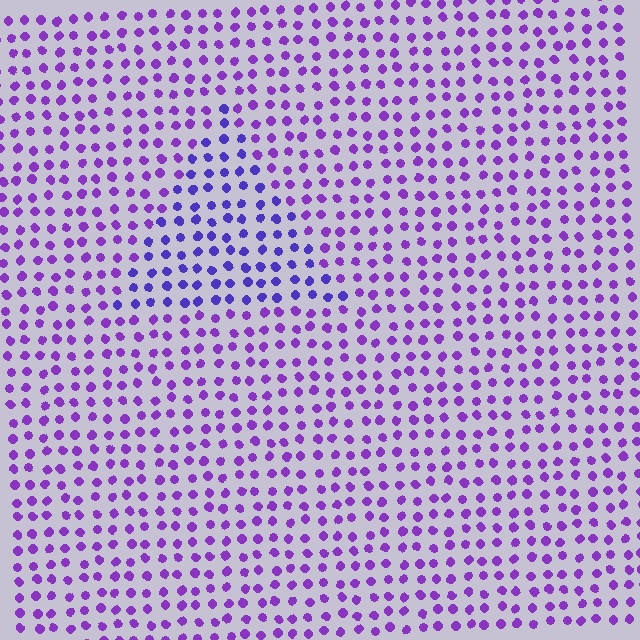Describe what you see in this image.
The image is filled with small purple elements in a uniform arrangement. A triangle-shaped region is visible where the elements are tinted to a slightly different hue, forming a subtle color boundary.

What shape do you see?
I see a triangle.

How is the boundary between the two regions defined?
The boundary is defined purely by a slight shift in hue (about 26 degrees). Spacing, size, and orientation are identical on both sides.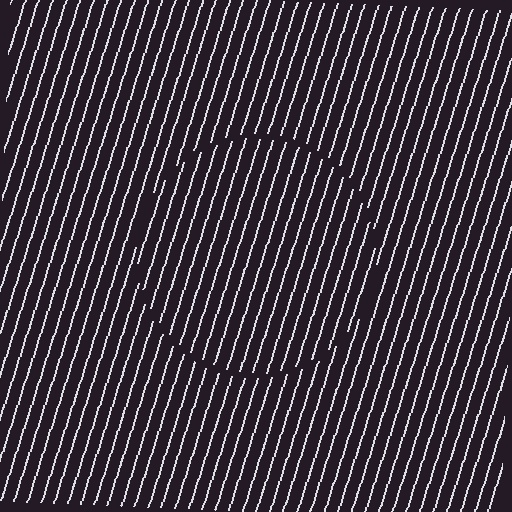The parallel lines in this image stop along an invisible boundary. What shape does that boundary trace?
An illusory circle. The interior of the shape contains the same grating, shifted by half a period — the contour is defined by the phase discontinuity where line-ends from the inner and outer gratings abut.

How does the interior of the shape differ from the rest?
The interior of the shape contains the same grating, shifted by half a period — the contour is defined by the phase discontinuity where line-ends from the inner and outer gratings abut.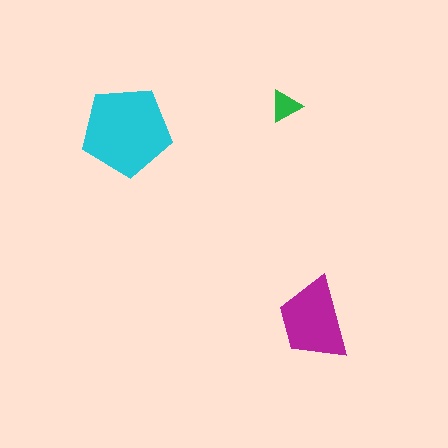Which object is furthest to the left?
The cyan pentagon is leftmost.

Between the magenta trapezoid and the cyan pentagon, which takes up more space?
The cyan pentagon.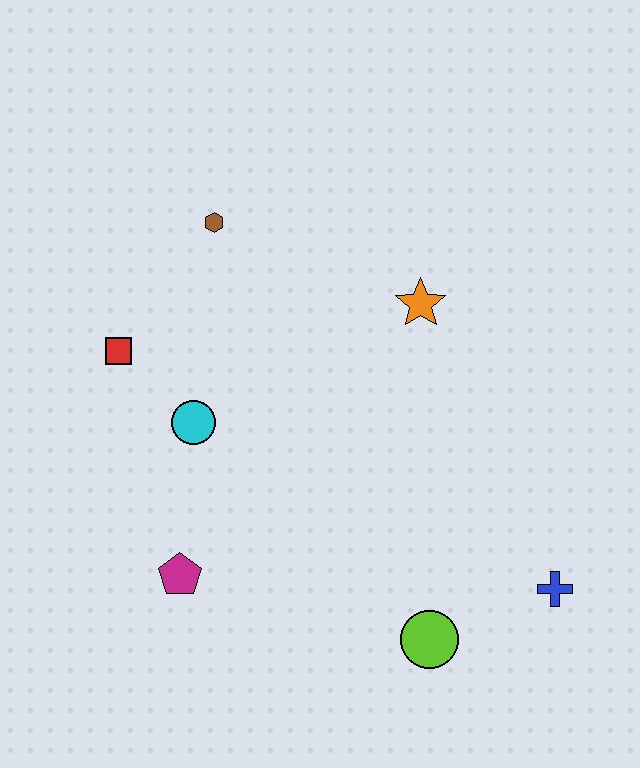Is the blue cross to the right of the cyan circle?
Yes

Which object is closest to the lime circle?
The blue cross is closest to the lime circle.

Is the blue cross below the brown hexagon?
Yes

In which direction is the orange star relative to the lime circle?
The orange star is above the lime circle.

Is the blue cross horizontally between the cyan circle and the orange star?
No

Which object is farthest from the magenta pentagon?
The blue cross is farthest from the magenta pentagon.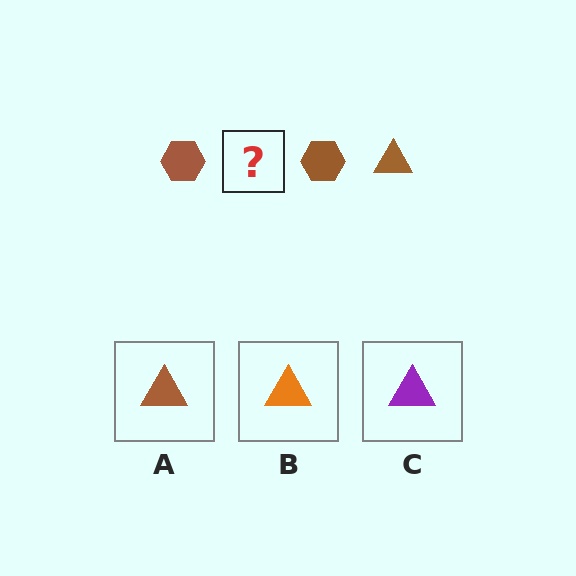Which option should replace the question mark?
Option A.